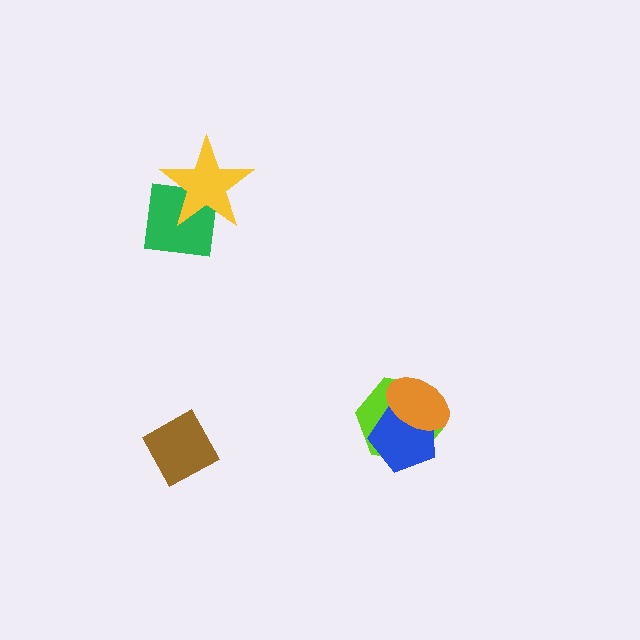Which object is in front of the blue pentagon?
The orange ellipse is in front of the blue pentagon.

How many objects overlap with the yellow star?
1 object overlaps with the yellow star.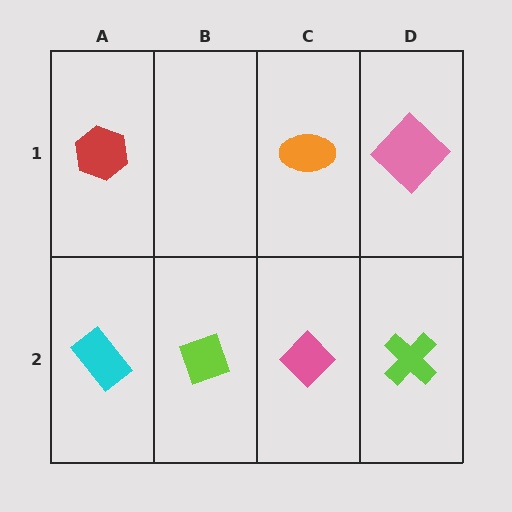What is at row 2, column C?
A pink diamond.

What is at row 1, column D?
A pink diamond.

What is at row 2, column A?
A cyan rectangle.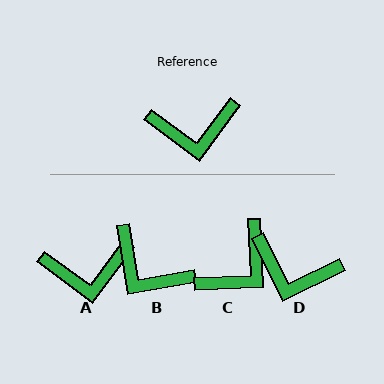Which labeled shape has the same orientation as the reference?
A.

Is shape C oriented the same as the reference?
No, it is off by about 39 degrees.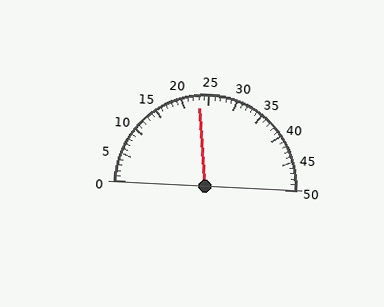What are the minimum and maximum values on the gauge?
The gauge ranges from 0 to 50.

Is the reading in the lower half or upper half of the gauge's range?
The reading is in the lower half of the range (0 to 50).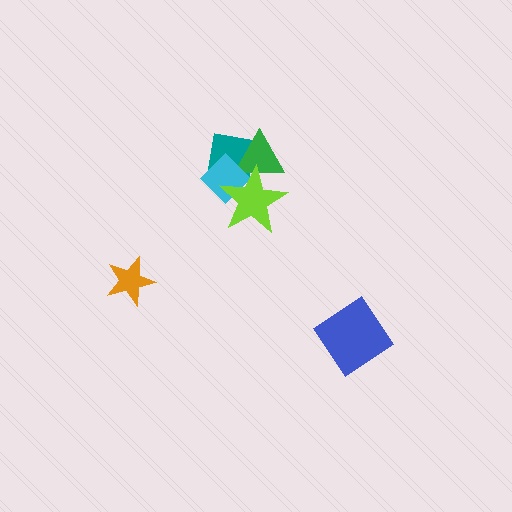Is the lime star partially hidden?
No, no other shape covers it.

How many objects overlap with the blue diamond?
0 objects overlap with the blue diamond.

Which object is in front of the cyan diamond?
The lime star is in front of the cyan diamond.